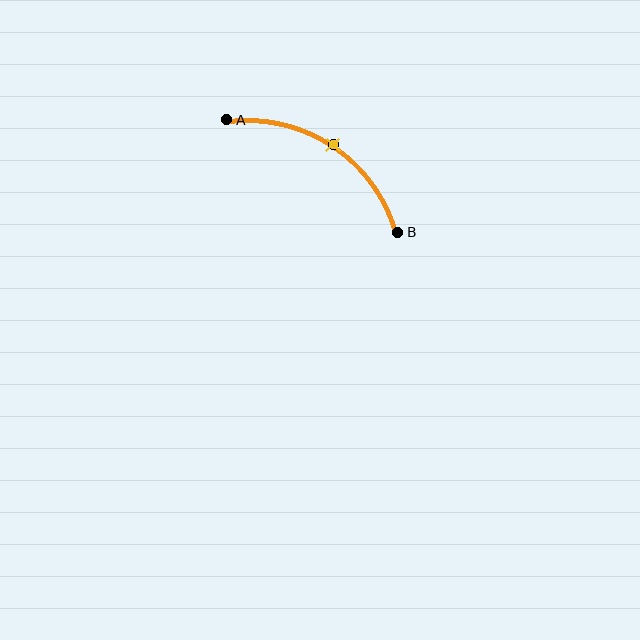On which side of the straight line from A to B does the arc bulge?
The arc bulges above the straight line connecting A and B.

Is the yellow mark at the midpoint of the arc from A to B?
Yes. The yellow mark lies on the arc at equal arc-length from both A and B — it is the arc midpoint.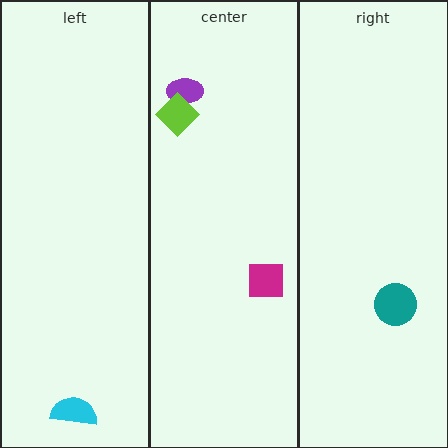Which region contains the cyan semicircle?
The left region.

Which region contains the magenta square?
The center region.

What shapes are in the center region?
The purple ellipse, the lime diamond, the magenta square.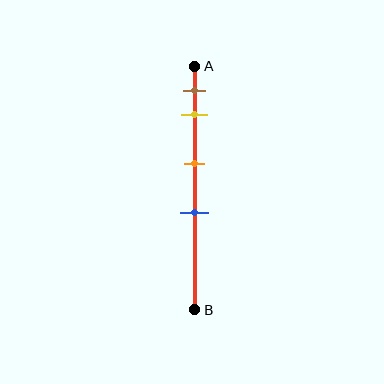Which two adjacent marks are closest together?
The brown and yellow marks are the closest adjacent pair.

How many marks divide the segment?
There are 4 marks dividing the segment.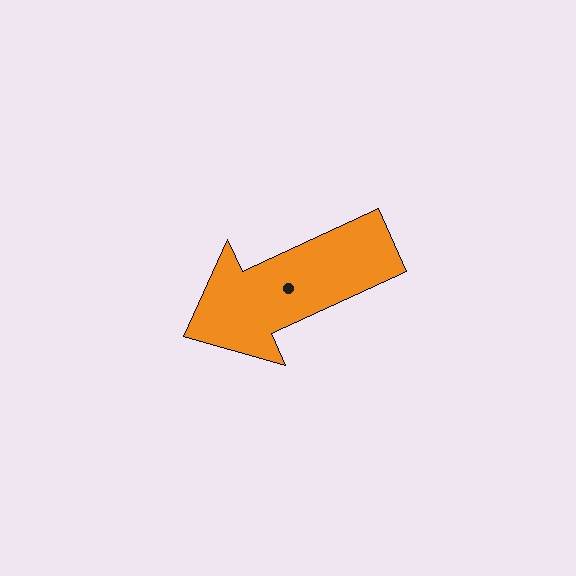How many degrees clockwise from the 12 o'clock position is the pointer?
Approximately 245 degrees.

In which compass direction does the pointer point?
Southwest.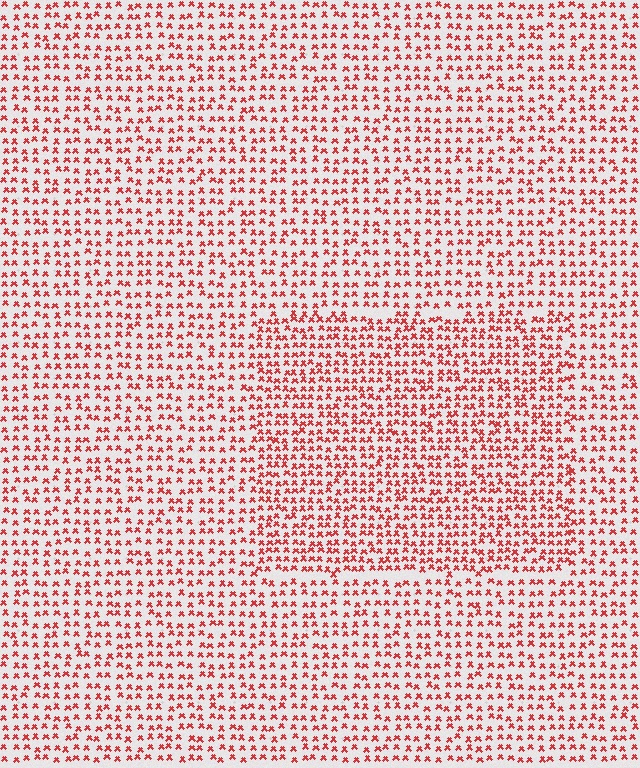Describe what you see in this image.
The image contains small red elements arranged at two different densities. A rectangle-shaped region is visible where the elements are more densely packed than the surrounding area.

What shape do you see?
I see a rectangle.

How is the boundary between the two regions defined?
The boundary is defined by a change in element density (approximately 1.5x ratio). All elements are the same color, size, and shape.